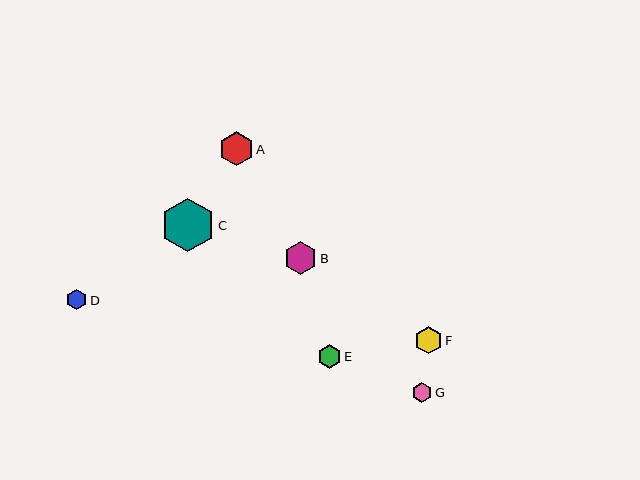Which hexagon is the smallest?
Hexagon G is the smallest with a size of approximately 19 pixels.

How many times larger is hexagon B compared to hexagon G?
Hexagon B is approximately 1.7 times the size of hexagon G.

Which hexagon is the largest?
Hexagon C is the largest with a size of approximately 53 pixels.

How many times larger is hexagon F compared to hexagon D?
Hexagon F is approximately 1.3 times the size of hexagon D.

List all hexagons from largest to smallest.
From largest to smallest: C, A, B, F, E, D, G.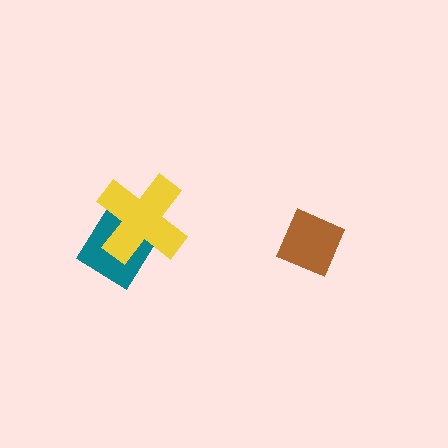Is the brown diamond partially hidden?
No, no other shape covers it.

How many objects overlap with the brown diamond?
0 objects overlap with the brown diamond.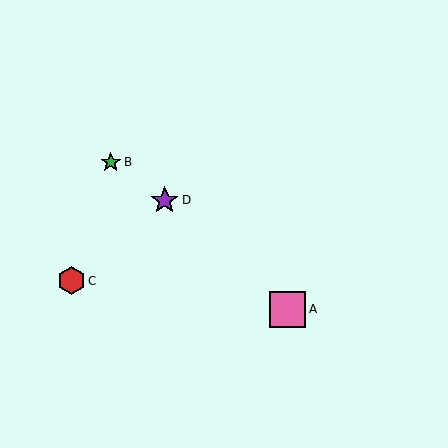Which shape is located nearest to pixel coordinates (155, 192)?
The purple star (labeled D) at (165, 200) is nearest to that location.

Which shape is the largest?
The pink square (labeled A) is the largest.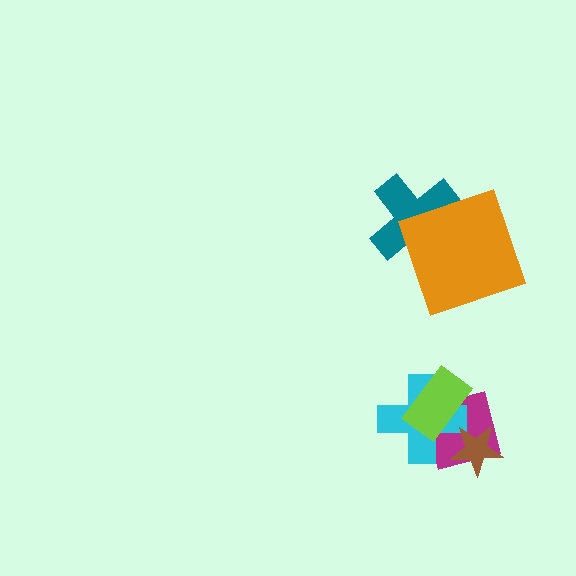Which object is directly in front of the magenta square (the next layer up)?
The cyan cross is directly in front of the magenta square.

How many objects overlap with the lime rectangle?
2 objects overlap with the lime rectangle.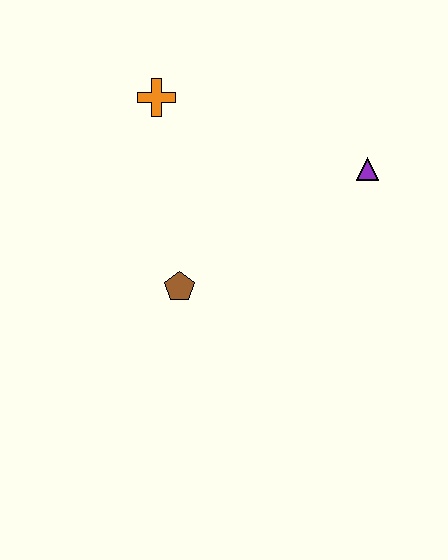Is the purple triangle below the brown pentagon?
No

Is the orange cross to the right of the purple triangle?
No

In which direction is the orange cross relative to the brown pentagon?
The orange cross is above the brown pentagon.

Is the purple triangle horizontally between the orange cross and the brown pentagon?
No